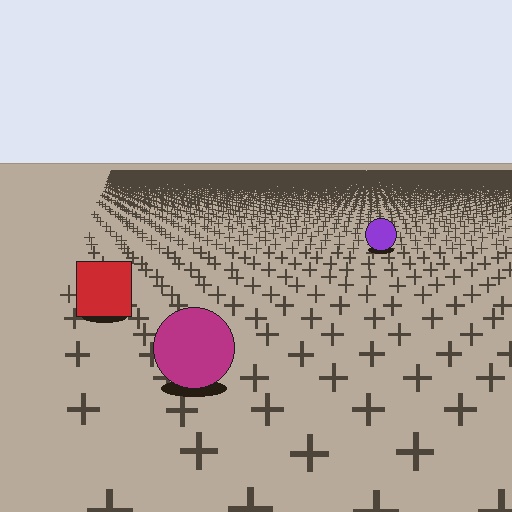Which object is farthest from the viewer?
The purple circle is farthest from the viewer. It appears smaller and the ground texture around it is denser.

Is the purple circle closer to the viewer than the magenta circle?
No. The magenta circle is closer — you can tell from the texture gradient: the ground texture is coarser near it.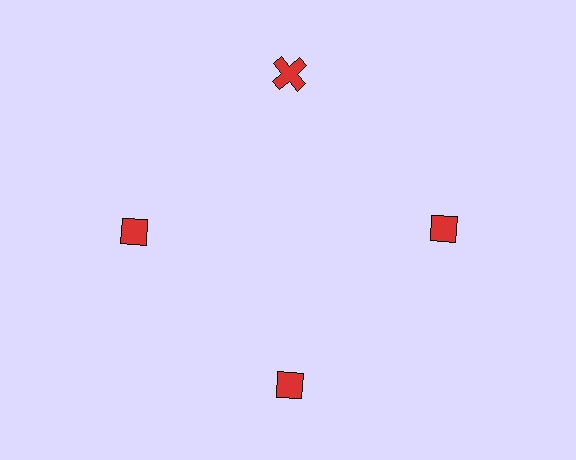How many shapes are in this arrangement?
There are 4 shapes arranged in a ring pattern.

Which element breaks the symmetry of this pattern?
The red cross at roughly the 12 o'clock position breaks the symmetry. All other shapes are red diamonds.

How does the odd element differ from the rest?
It has a different shape: cross instead of diamond.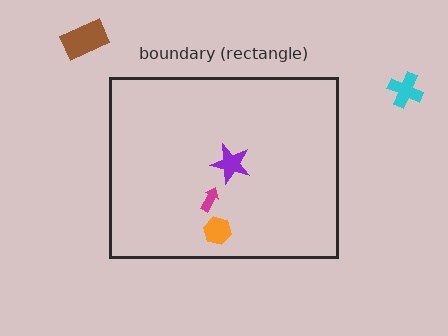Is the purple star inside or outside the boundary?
Inside.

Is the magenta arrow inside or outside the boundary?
Inside.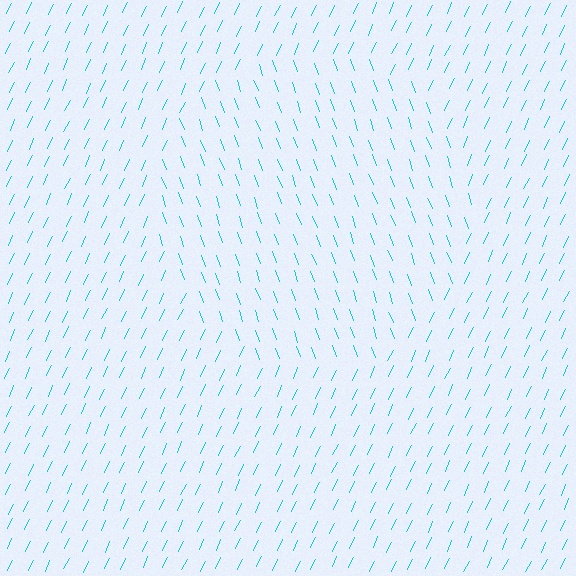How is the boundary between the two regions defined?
The boundary is defined purely by a change in line orientation (approximately 45 degrees difference). All lines are the same color and thickness.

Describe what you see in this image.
The image is filled with small cyan line segments. A circle region in the image has lines oriented differently from the surrounding lines, creating a visible texture boundary.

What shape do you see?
I see a circle.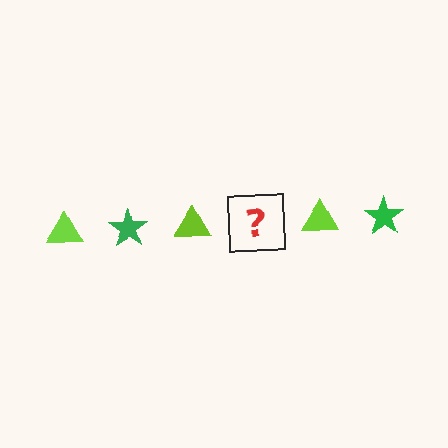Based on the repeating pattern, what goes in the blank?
The blank should be a green star.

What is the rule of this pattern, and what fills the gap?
The rule is that the pattern alternates between lime triangle and green star. The gap should be filled with a green star.